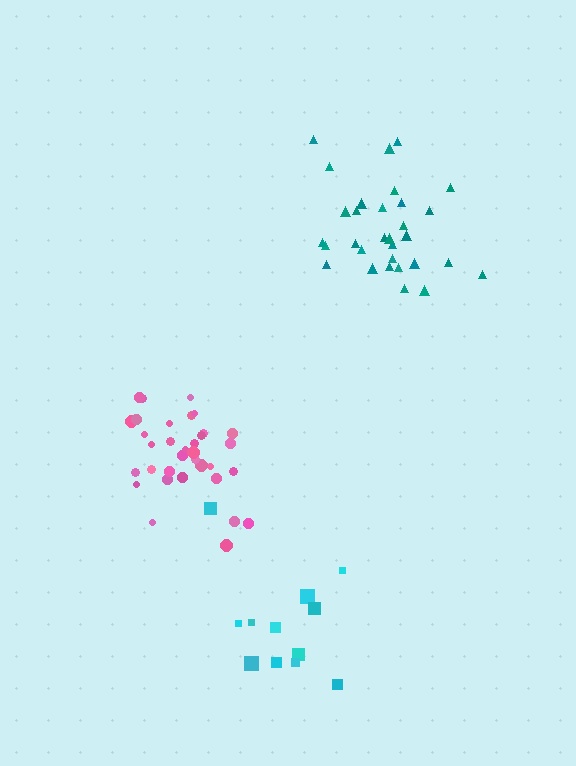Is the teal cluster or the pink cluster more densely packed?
Pink.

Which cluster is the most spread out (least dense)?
Cyan.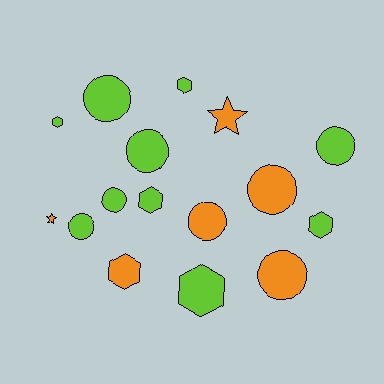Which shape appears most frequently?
Circle, with 8 objects.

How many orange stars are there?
There are 2 orange stars.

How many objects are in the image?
There are 16 objects.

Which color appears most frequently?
Lime, with 10 objects.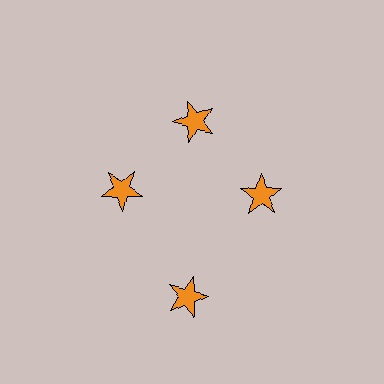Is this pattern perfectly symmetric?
No. The 4 orange stars are arranged in a ring, but one element near the 6 o'clock position is pushed outward from the center, breaking the 4-fold rotational symmetry.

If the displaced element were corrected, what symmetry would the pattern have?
It would have 4-fold rotational symmetry — the pattern would map onto itself every 90 degrees.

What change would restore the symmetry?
The symmetry would be restored by moving it inward, back onto the ring so that all 4 stars sit at equal angles and equal distance from the center.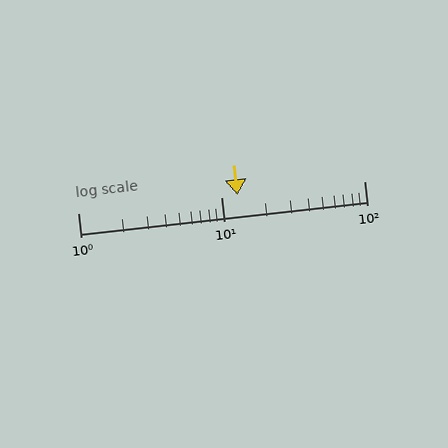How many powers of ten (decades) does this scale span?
The scale spans 2 decades, from 1 to 100.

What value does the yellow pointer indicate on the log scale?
The pointer indicates approximately 13.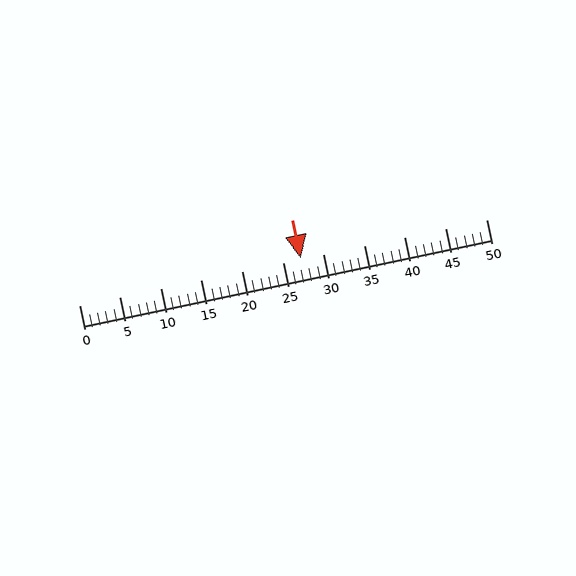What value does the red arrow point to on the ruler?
The red arrow points to approximately 27.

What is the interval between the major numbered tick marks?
The major tick marks are spaced 5 units apart.